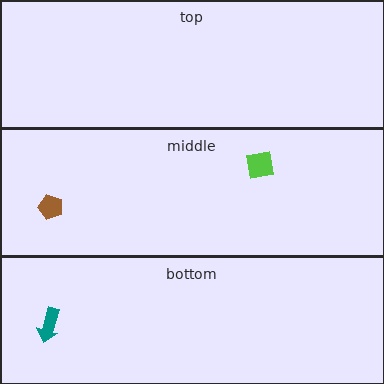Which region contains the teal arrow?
The bottom region.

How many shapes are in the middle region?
2.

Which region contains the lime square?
The middle region.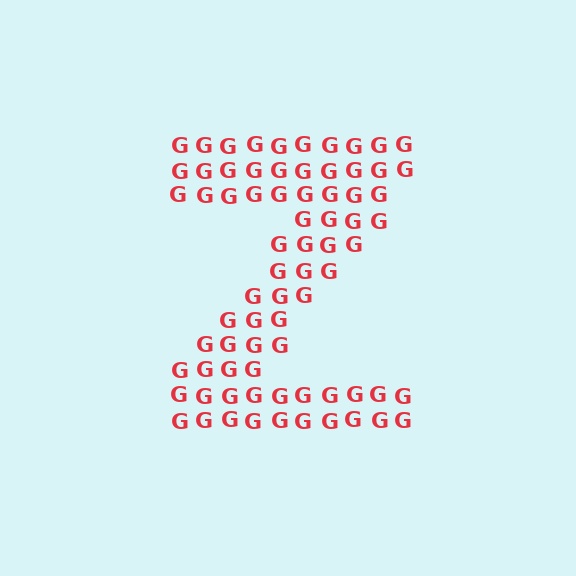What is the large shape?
The large shape is the letter Z.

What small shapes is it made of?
It is made of small letter G's.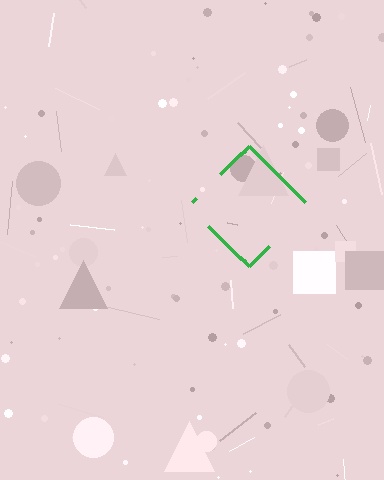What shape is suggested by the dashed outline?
The dashed outline suggests a diamond.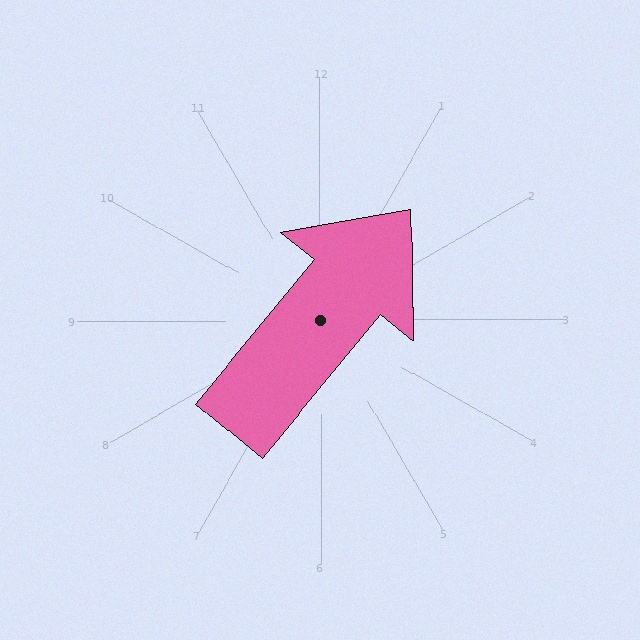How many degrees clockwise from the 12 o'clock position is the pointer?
Approximately 39 degrees.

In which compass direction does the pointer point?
Northeast.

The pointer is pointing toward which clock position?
Roughly 1 o'clock.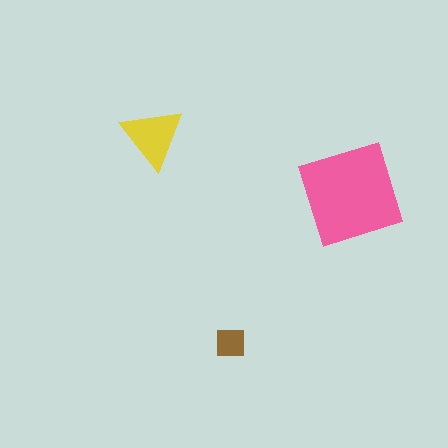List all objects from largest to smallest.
The pink diamond, the yellow triangle, the brown square.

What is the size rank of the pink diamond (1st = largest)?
1st.